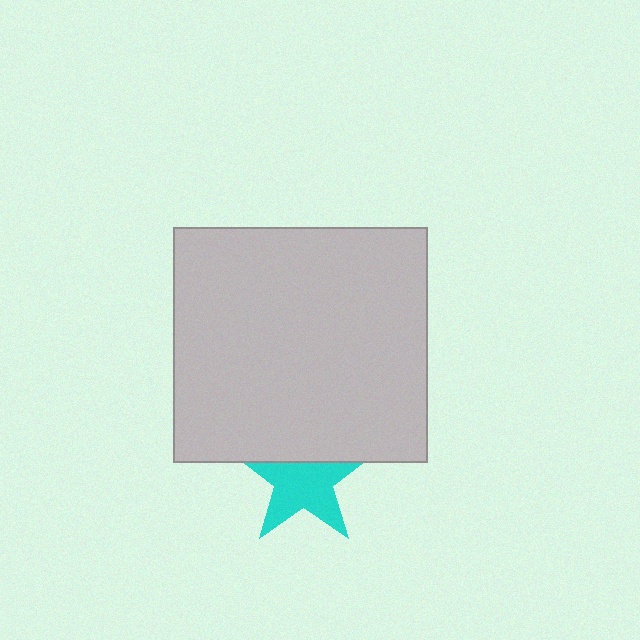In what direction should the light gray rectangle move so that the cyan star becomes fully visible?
The light gray rectangle should move up. That is the shortest direction to clear the overlap and leave the cyan star fully visible.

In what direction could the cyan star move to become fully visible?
The cyan star could move down. That would shift it out from behind the light gray rectangle entirely.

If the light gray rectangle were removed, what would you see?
You would see the complete cyan star.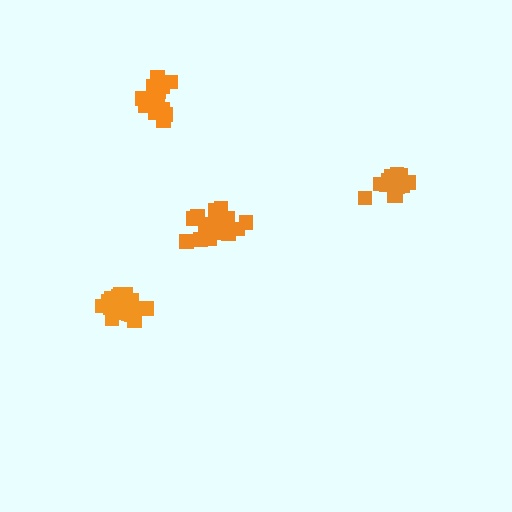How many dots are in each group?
Group 1: 15 dots, Group 2: 19 dots, Group 3: 14 dots, Group 4: 17 dots (65 total).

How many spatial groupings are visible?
There are 4 spatial groupings.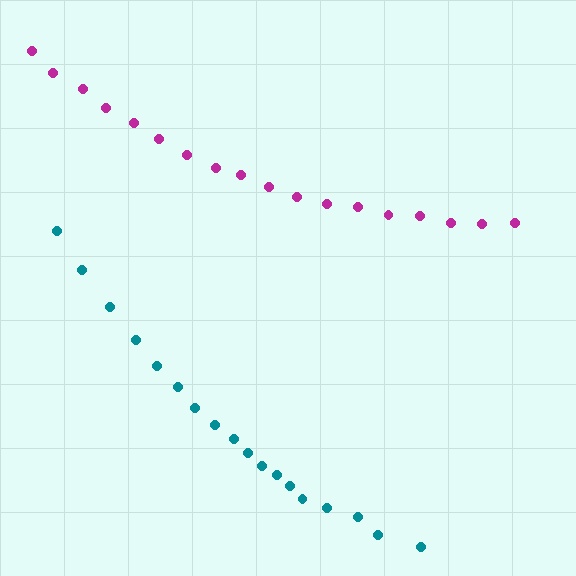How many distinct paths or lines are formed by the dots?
There are 2 distinct paths.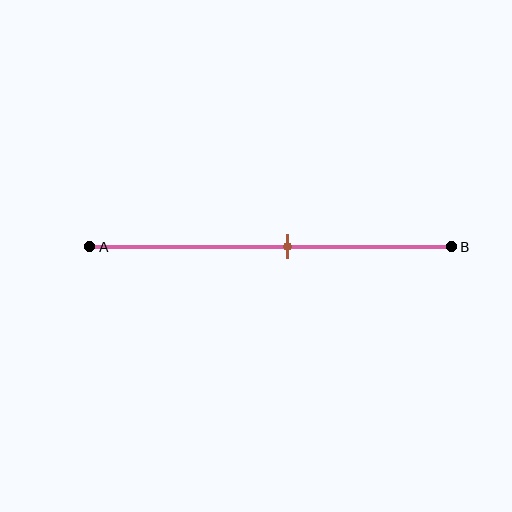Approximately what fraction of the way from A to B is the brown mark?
The brown mark is approximately 55% of the way from A to B.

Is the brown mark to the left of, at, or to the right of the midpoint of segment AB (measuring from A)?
The brown mark is to the right of the midpoint of segment AB.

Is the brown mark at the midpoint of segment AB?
No, the mark is at about 55% from A, not at the 50% midpoint.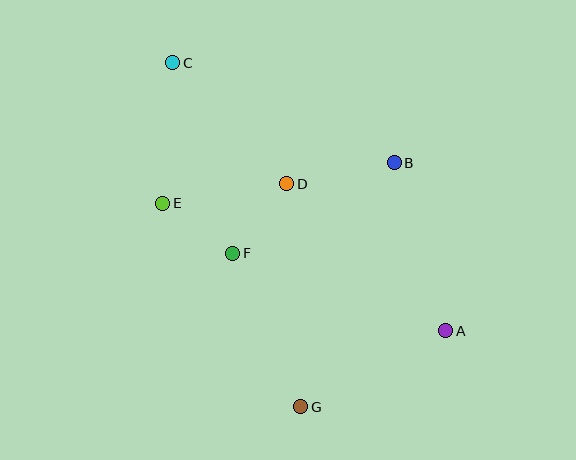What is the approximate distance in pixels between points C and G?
The distance between C and G is approximately 367 pixels.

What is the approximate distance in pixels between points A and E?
The distance between A and E is approximately 310 pixels.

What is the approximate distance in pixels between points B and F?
The distance between B and F is approximately 185 pixels.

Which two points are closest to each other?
Points E and F are closest to each other.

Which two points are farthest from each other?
Points A and C are farthest from each other.